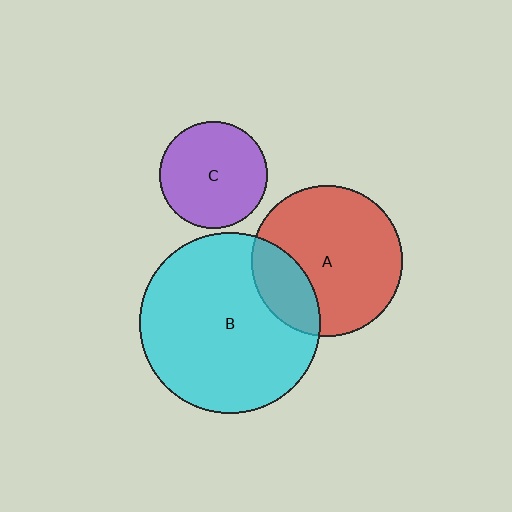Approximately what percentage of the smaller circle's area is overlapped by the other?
Approximately 25%.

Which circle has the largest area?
Circle B (cyan).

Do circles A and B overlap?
Yes.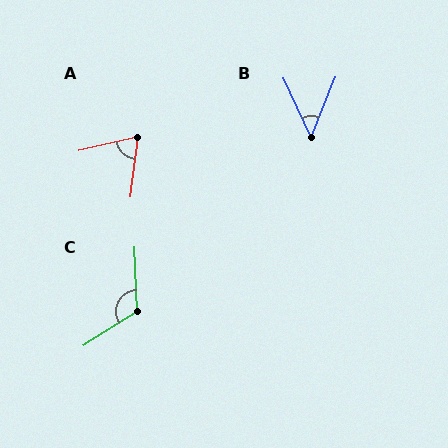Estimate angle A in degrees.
Approximately 69 degrees.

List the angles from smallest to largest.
B (47°), A (69°), C (120°).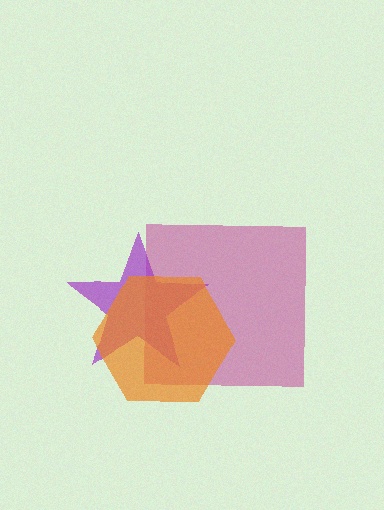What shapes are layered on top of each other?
The layered shapes are: a magenta square, a purple star, an orange hexagon.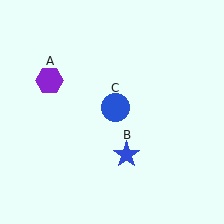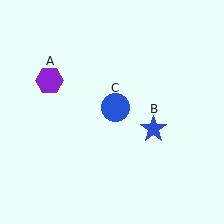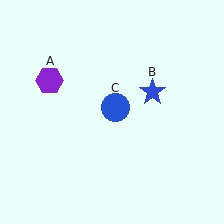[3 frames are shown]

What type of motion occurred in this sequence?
The blue star (object B) rotated counterclockwise around the center of the scene.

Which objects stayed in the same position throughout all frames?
Purple hexagon (object A) and blue circle (object C) remained stationary.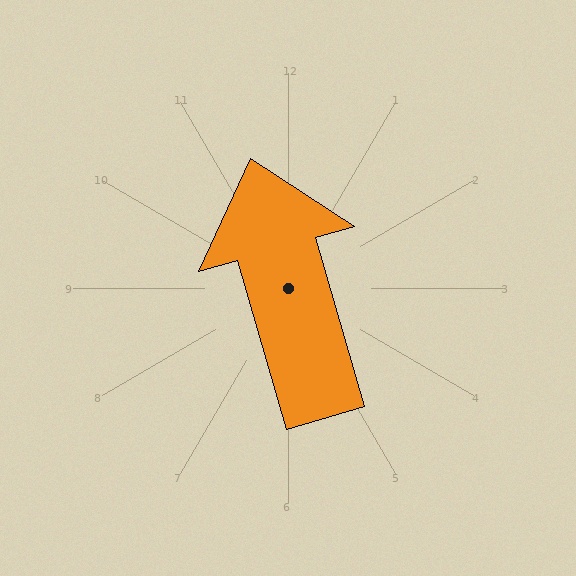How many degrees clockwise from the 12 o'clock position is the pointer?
Approximately 344 degrees.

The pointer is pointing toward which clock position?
Roughly 11 o'clock.